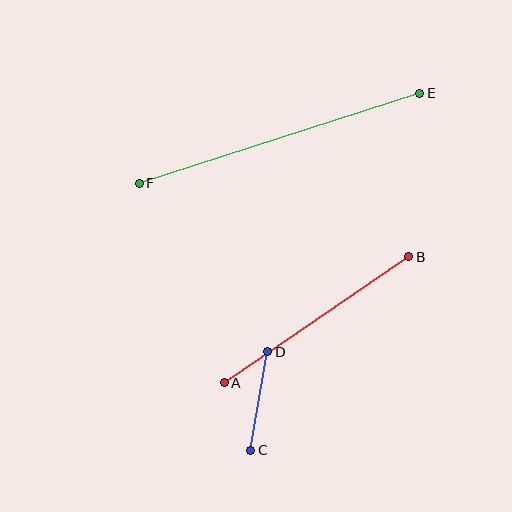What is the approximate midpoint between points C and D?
The midpoint is at approximately (259, 401) pixels.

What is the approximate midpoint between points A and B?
The midpoint is at approximately (316, 320) pixels.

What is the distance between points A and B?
The distance is approximately 223 pixels.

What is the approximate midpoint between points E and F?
The midpoint is at approximately (279, 138) pixels.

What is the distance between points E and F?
The distance is approximately 295 pixels.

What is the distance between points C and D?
The distance is approximately 100 pixels.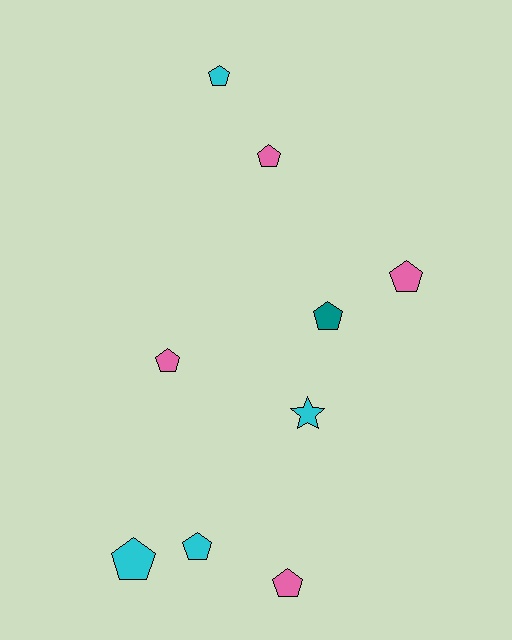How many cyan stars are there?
There is 1 cyan star.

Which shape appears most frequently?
Pentagon, with 8 objects.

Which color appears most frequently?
Pink, with 4 objects.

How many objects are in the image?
There are 9 objects.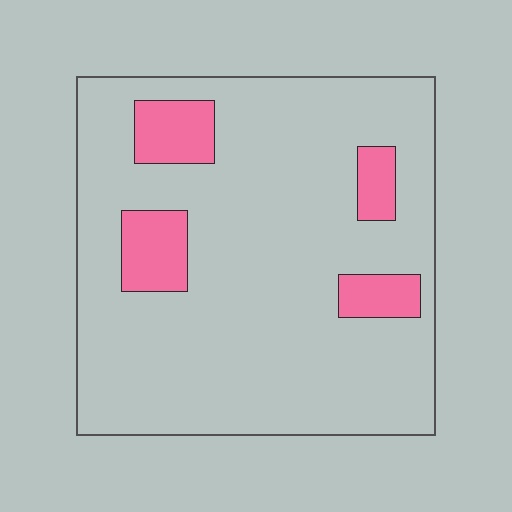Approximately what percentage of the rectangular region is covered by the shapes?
Approximately 15%.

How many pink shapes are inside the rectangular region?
4.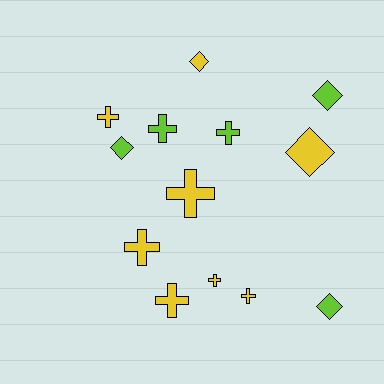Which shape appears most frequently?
Cross, with 8 objects.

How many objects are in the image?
There are 13 objects.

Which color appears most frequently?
Yellow, with 8 objects.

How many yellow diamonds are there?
There are 2 yellow diamonds.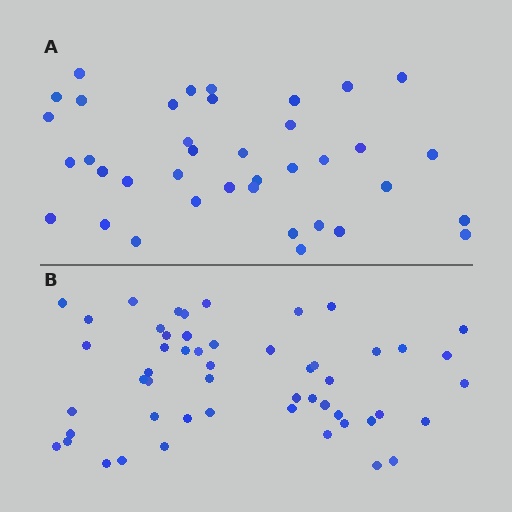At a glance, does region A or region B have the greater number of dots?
Region B (the bottom region) has more dots.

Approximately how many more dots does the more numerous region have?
Region B has approximately 15 more dots than region A.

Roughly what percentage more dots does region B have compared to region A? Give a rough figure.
About 35% more.